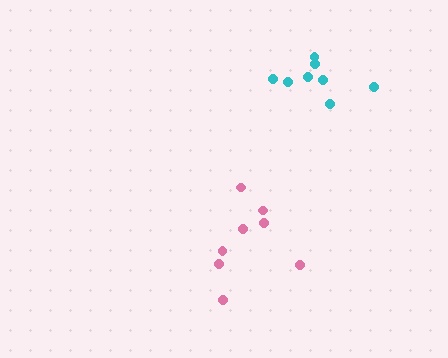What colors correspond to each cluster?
The clusters are colored: cyan, pink.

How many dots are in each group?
Group 1: 8 dots, Group 2: 8 dots (16 total).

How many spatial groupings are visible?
There are 2 spatial groupings.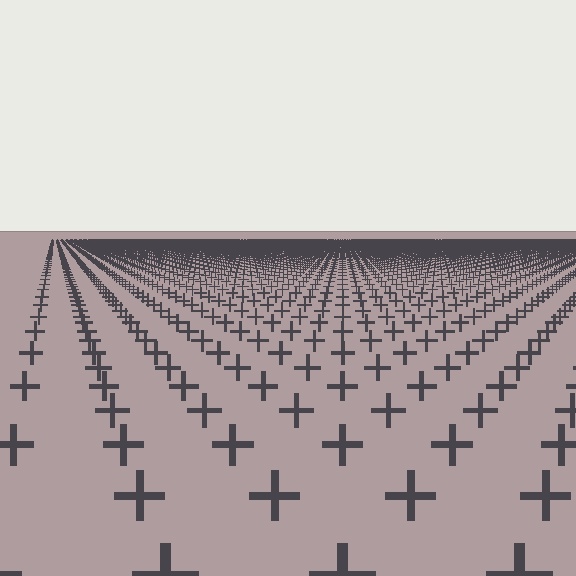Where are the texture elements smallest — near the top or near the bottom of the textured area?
Near the top.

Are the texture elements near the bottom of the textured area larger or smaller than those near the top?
Larger. Near the bottom, elements are closer to the viewer and appear at a bigger on-screen size.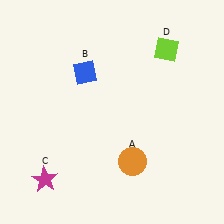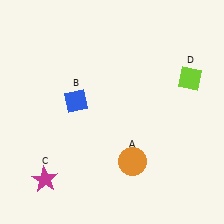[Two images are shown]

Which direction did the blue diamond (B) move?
The blue diamond (B) moved down.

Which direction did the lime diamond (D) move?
The lime diamond (D) moved down.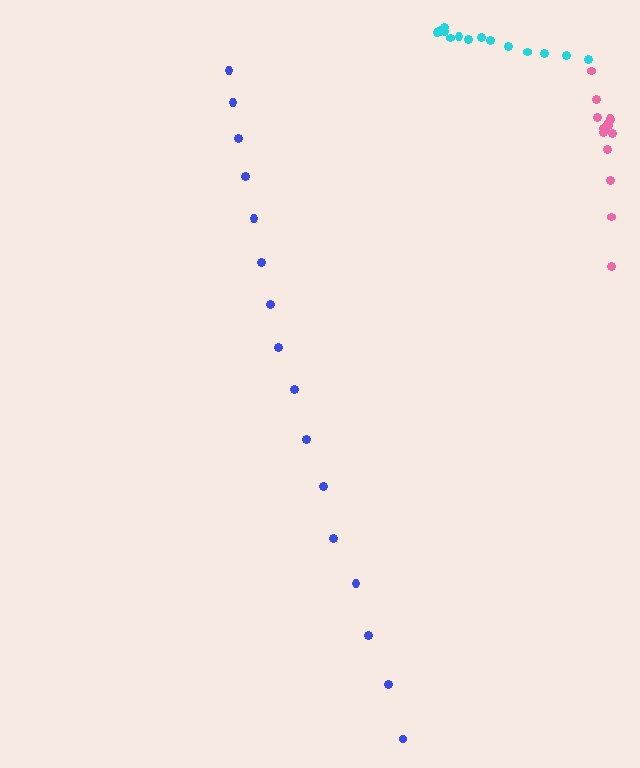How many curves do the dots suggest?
There are 3 distinct paths.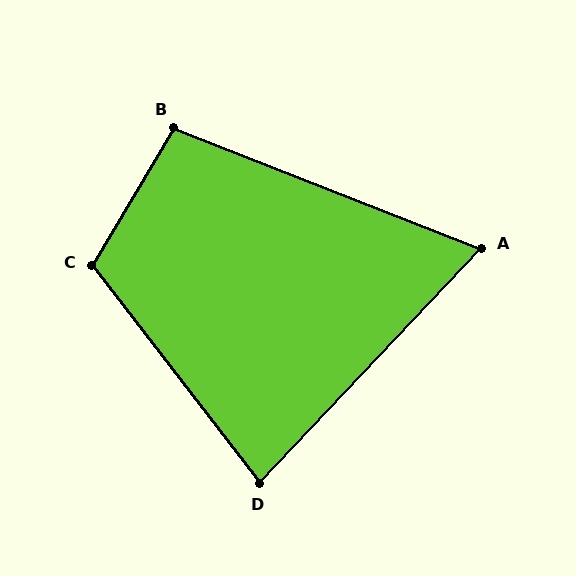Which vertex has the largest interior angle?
C, at approximately 112 degrees.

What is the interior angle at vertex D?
Approximately 81 degrees (acute).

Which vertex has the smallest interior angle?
A, at approximately 68 degrees.